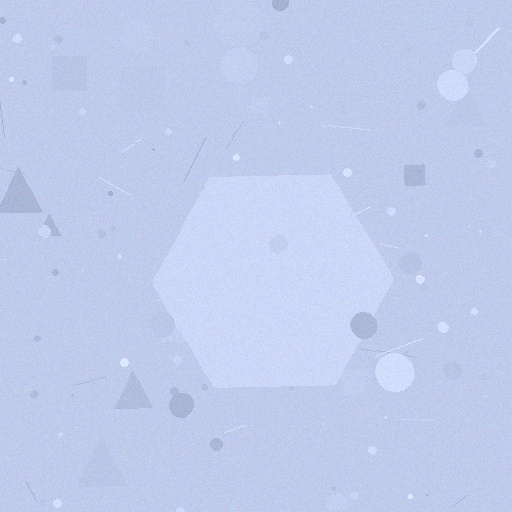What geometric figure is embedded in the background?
A hexagon is embedded in the background.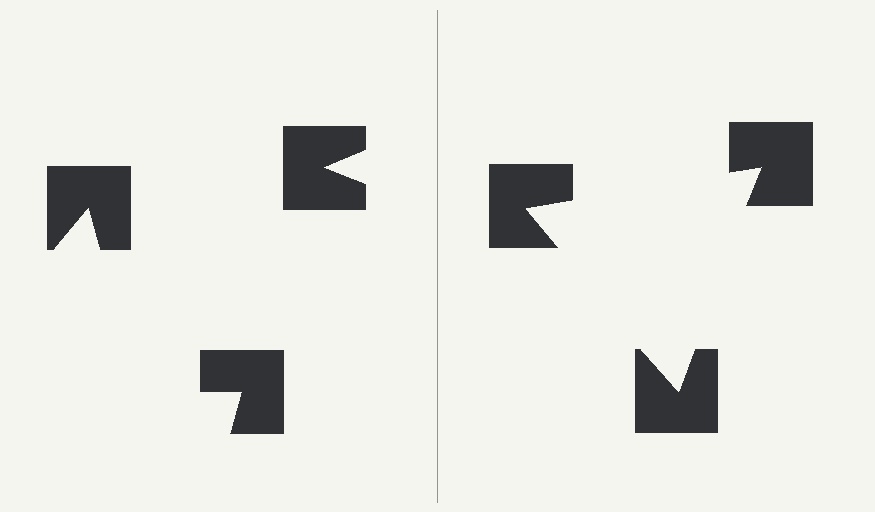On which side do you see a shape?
An illusory triangle appears on the right side. On the left side the wedge cuts are rotated, so no coherent shape forms.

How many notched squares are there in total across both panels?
6 — 3 on each side.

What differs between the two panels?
The notched squares are positioned identically on both sides; only the wedge orientations differ. On the right they align to a triangle; on the left they are misaligned.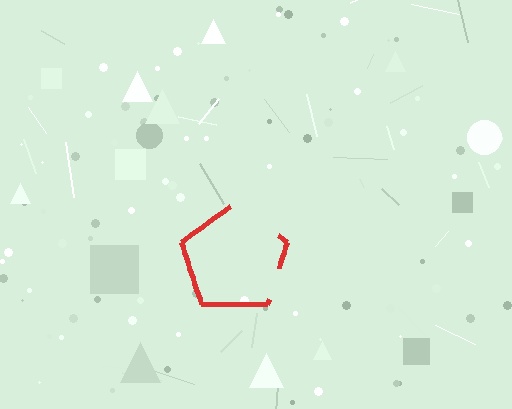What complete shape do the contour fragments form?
The contour fragments form a pentagon.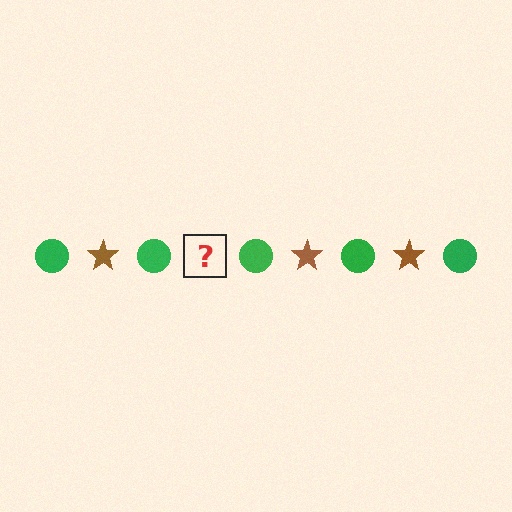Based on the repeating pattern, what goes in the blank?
The blank should be a brown star.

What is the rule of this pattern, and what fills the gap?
The rule is that the pattern alternates between green circle and brown star. The gap should be filled with a brown star.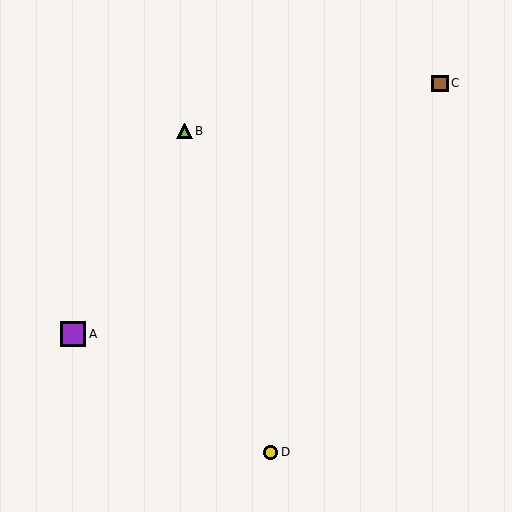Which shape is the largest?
The purple square (labeled A) is the largest.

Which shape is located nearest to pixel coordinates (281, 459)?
The yellow circle (labeled D) at (271, 452) is nearest to that location.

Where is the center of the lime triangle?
The center of the lime triangle is at (185, 131).